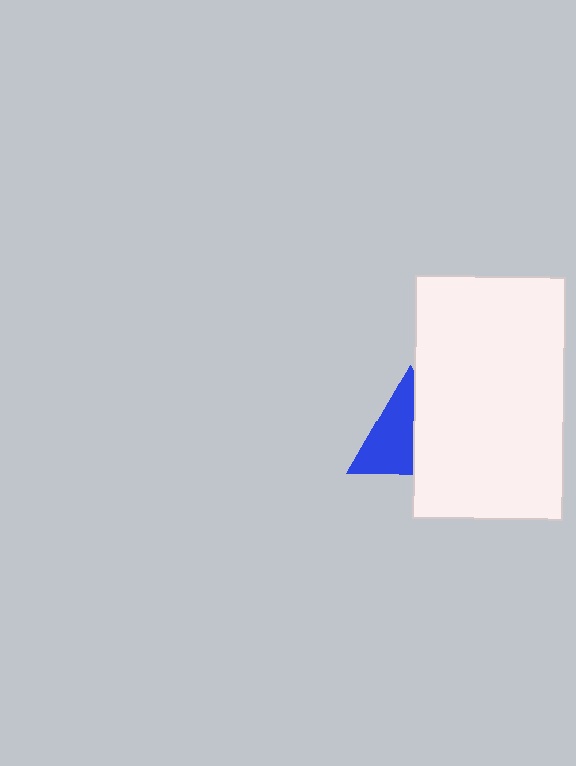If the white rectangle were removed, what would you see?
You would see the complete blue triangle.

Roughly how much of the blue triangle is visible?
About half of it is visible (roughly 55%).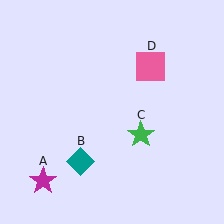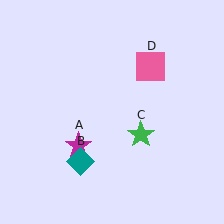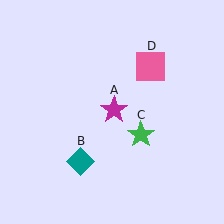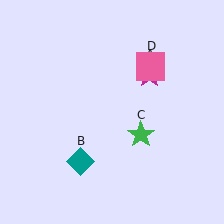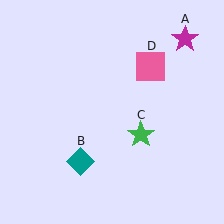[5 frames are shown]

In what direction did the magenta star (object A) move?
The magenta star (object A) moved up and to the right.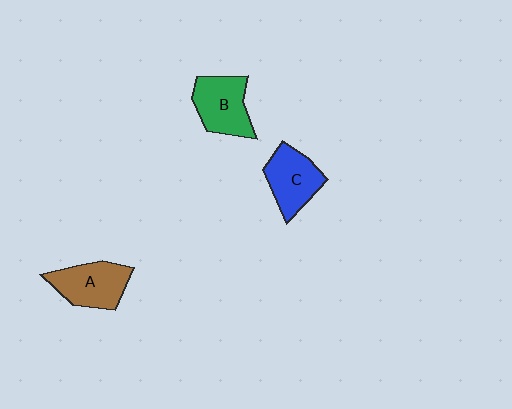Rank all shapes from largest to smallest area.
From largest to smallest: A (brown), B (green), C (blue).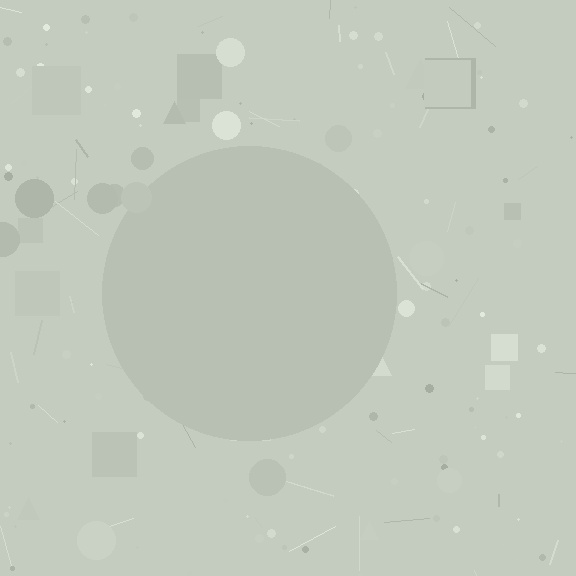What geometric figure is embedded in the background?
A circle is embedded in the background.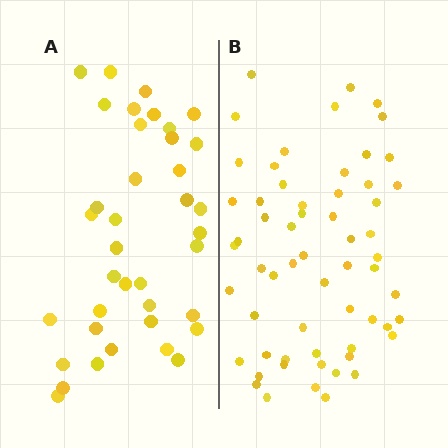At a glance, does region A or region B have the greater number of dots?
Region B (the right region) has more dots.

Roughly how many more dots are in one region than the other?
Region B has approximately 20 more dots than region A.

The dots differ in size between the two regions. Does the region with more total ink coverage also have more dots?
No. Region A has more total ink coverage because its dots are larger, but region B actually contains more individual dots. Total area can be misleading — the number of items is what matters here.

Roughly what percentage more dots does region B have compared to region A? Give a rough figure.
About 60% more.